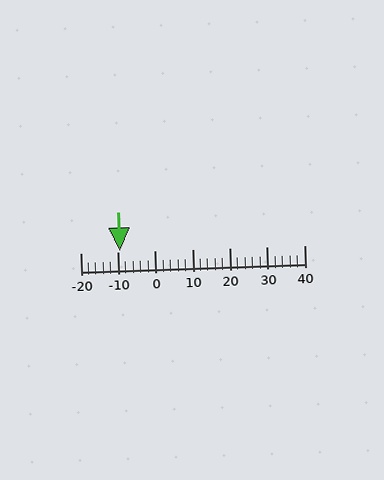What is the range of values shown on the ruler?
The ruler shows values from -20 to 40.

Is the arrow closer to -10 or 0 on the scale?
The arrow is closer to -10.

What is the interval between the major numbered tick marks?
The major tick marks are spaced 10 units apart.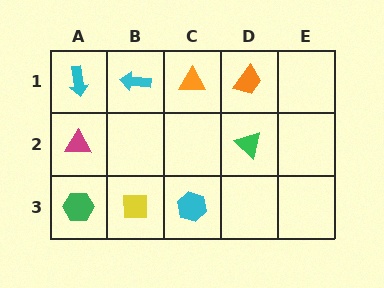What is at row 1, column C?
An orange triangle.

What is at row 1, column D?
An orange trapezoid.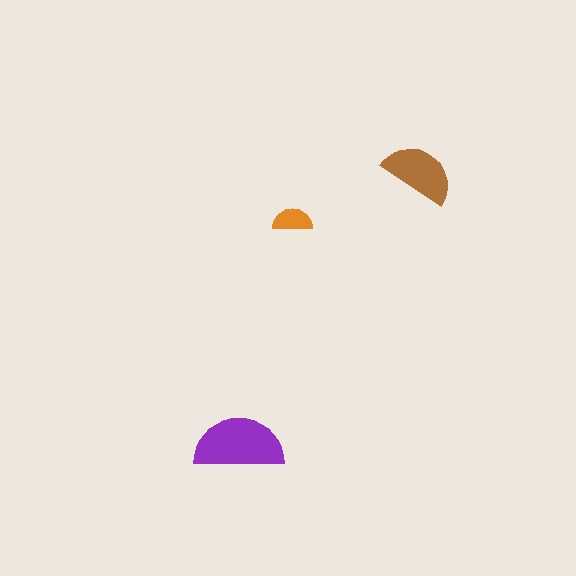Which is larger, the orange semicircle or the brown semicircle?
The brown one.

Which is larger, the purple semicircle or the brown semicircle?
The purple one.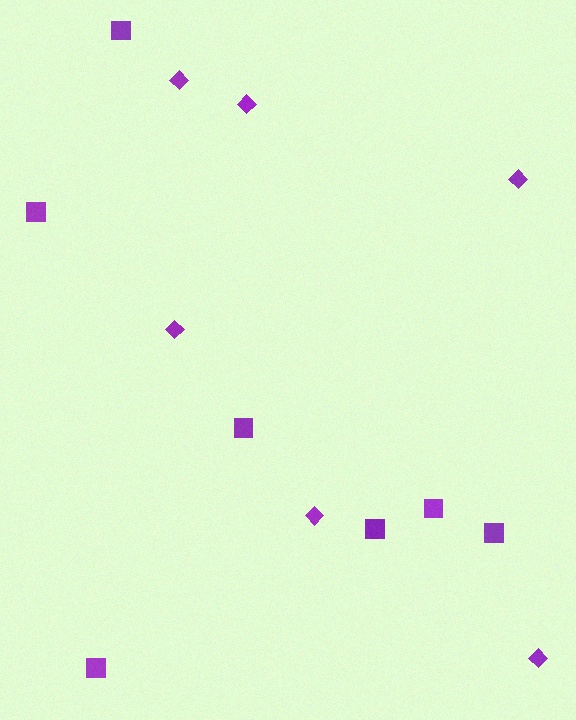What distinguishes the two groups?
There are 2 groups: one group of squares (7) and one group of diamonds (6).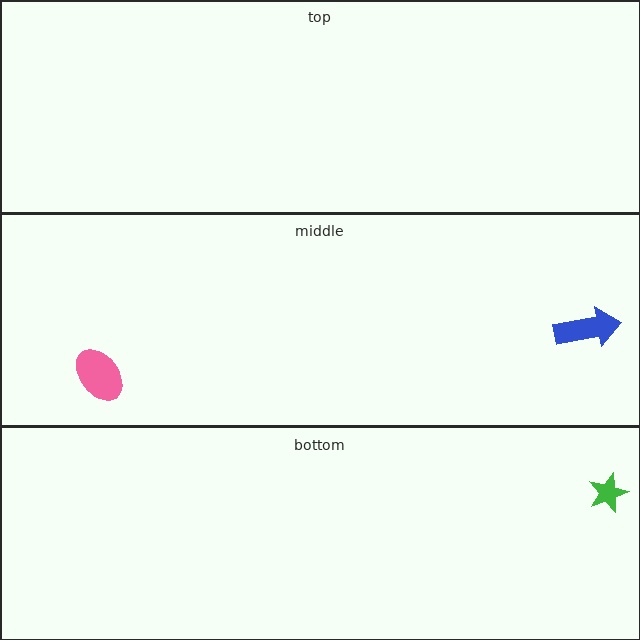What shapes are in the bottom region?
The green star.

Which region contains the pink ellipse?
The middle region.